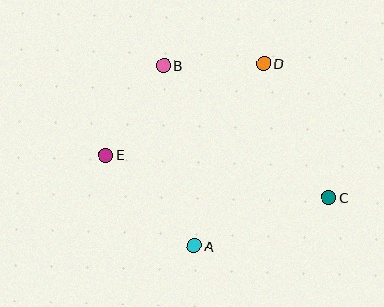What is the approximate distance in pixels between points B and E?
The distance between B and E is approximately 106 pixels.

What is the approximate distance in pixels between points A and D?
The distance between A and D is approximately 195 pixels.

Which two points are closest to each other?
Points B and D are closest to each other.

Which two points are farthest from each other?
Points C and E are farthest from each other.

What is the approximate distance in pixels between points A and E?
The distance between A and E is approximately 127 pixels.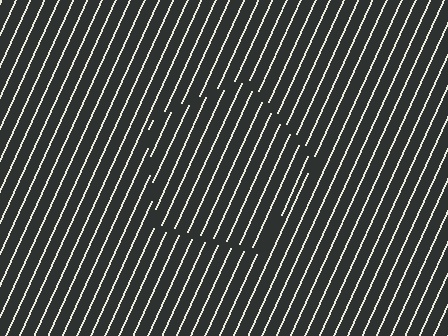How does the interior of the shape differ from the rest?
The interior of the shape contains the same grating, shifted by half a period — the contour is defined by the phase discontinuity where line-ends from the inner and outer gratings abut.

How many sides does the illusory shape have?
5 sides — the line-ends trace a pentagon.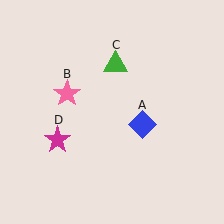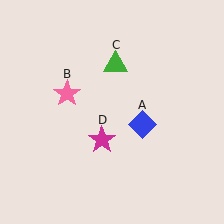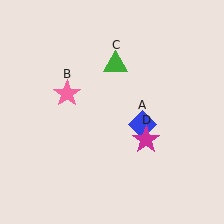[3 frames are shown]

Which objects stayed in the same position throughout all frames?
Blue diamond (object A) and pink star (object B) and green triangle (object C) remained stationary.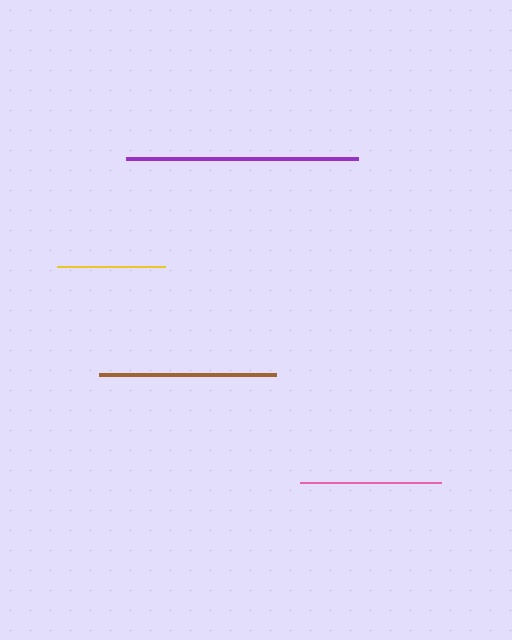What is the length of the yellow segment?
The yellow segment is approximately 109 pixels long.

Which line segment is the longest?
The purple line is the longest at approximately 232 pixels.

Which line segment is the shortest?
The yellow line is the shortest at approximately 109 pixels.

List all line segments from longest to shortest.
From longest to shortest: purple, brown, pink, yellow.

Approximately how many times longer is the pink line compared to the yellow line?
The pink line is approximately 1.3 times the length of the yellow line.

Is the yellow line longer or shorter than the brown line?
The brown line is longer than the yellow line.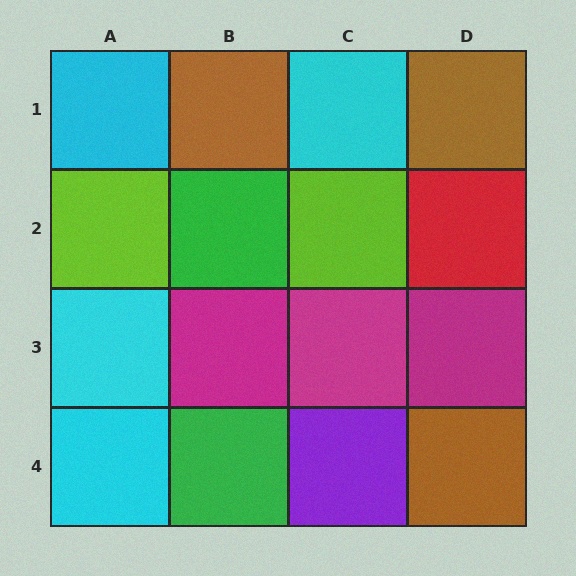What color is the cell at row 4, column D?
Brown.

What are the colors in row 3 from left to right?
Cyan, magenta, magenta, magenta.